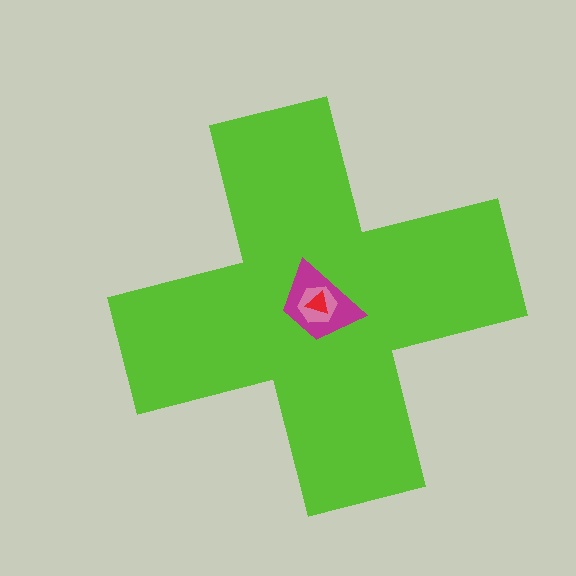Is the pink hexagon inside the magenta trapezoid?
Yes.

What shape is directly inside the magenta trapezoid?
The pink hexagon.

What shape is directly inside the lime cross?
The magenta trapezoid.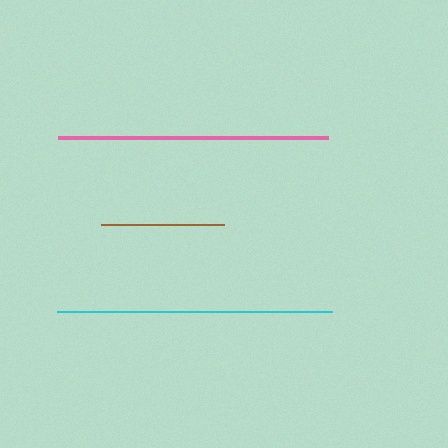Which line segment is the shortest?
The brown line is the shortest at approximately 123 pixels.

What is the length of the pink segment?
The pink segment is approximately 270 pixels long.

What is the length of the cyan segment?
The cyan segment is approximately 276 pixels long.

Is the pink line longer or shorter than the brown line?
The pink line is longer than the brown line.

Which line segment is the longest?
The cyan line is the longest at approximately 276 pixels.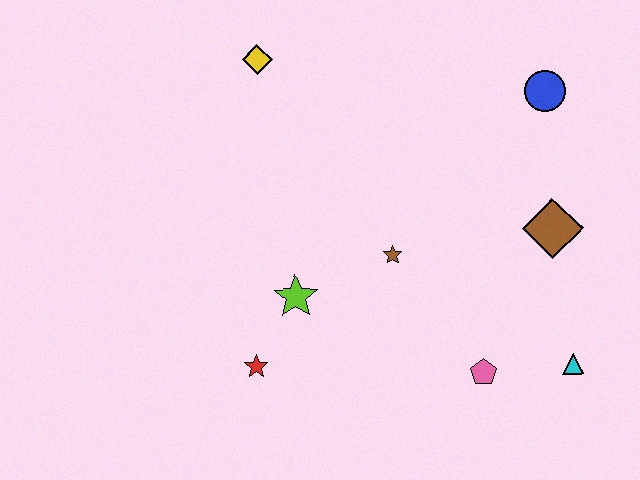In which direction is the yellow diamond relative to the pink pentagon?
The yellow diamond is above the pink pentagon.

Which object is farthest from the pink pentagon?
The yellow diamond is farthest from the pink pentagon.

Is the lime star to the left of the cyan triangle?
Yes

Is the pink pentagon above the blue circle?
No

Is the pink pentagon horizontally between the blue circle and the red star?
Yes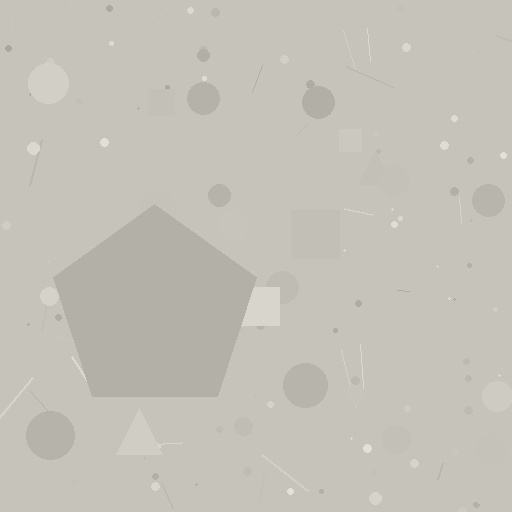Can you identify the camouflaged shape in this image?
The camouflaged shape is a pentagon.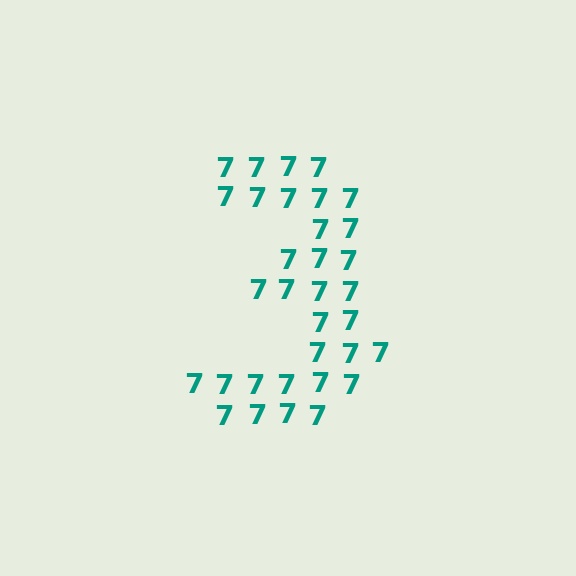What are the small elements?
The small elements are digit 7's.